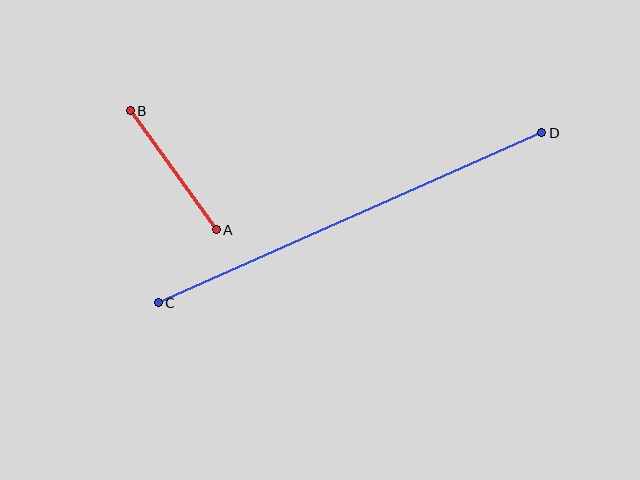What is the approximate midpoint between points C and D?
The midpoint is at approximately (350, 218) pixels.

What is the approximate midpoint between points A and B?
The midpoint is at approximately (173, 170) pixels.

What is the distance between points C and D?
The distance is approximately 419 pixels.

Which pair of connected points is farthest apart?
Points C and D are farthest apart.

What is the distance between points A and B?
The distance is approximately 147 pixels.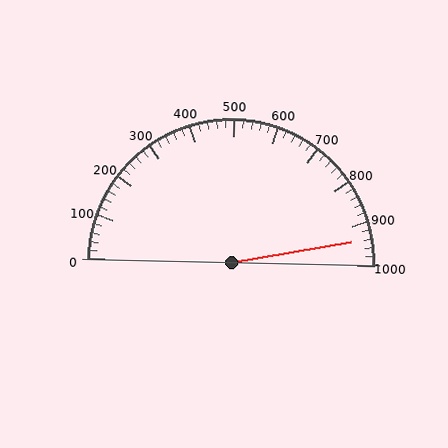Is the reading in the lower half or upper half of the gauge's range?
The reading is in the upper half of the range (0 to 1000).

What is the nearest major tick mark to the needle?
The nearest major tick mark is 900.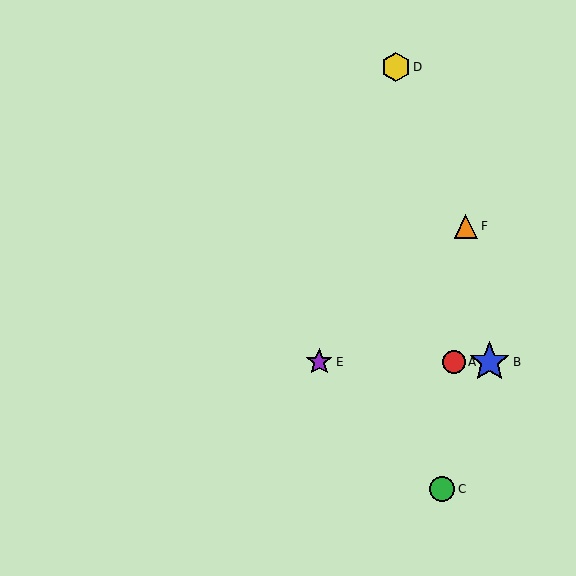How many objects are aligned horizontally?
3 objects (A, B, E) are aligned horizontally.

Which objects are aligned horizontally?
Objects A, B, E are aligned horizontally.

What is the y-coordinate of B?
Object B is at y≈362.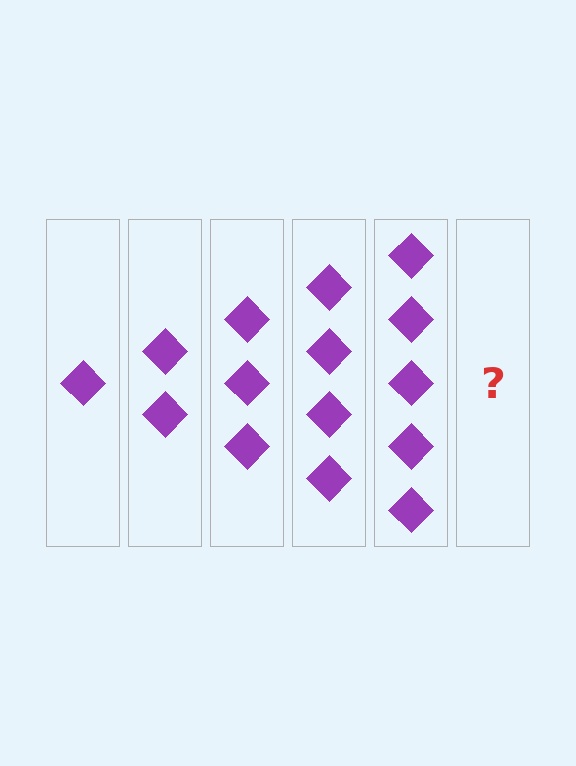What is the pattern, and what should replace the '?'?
The pattern is that each step adds one more diamond. The '?' should be 6 diamonds.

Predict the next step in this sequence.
The next step is 6 diamonds.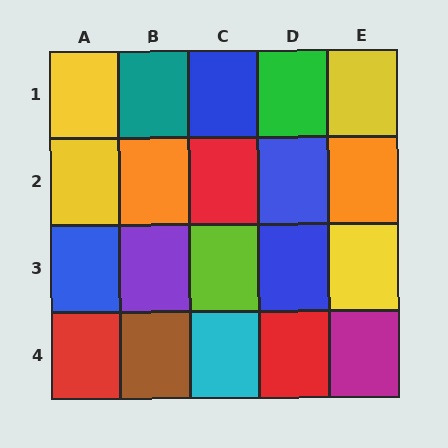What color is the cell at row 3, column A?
Blue.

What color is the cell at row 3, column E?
Yellow.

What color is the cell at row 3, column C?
Lime.